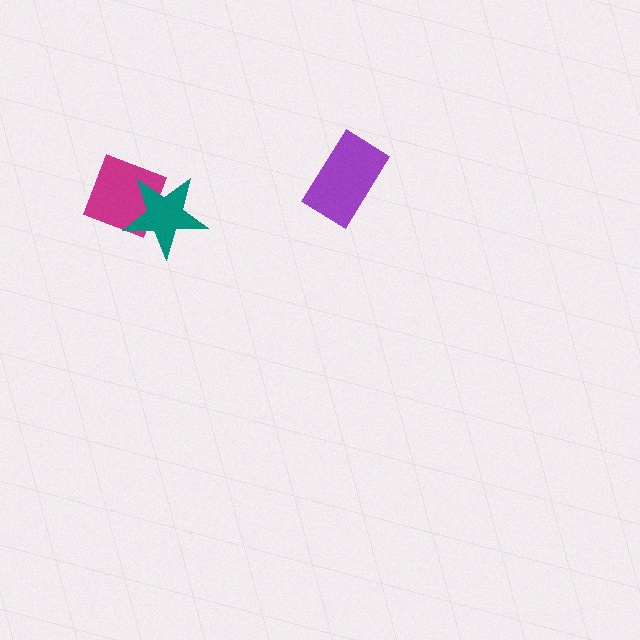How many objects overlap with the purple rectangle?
0 objects overlap with the purple rectangle.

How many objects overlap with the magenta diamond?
1 object overlaps with the magenta diamond.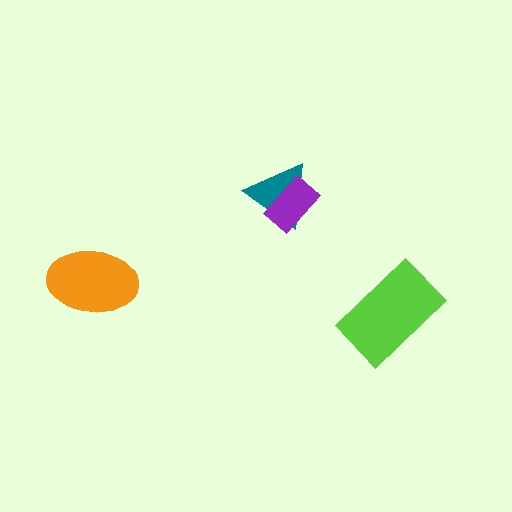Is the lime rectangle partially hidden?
No, no other shape covers it.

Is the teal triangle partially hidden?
Yes, it is partially covered by another shape.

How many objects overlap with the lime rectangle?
0 objects overlap with the lime rectangle.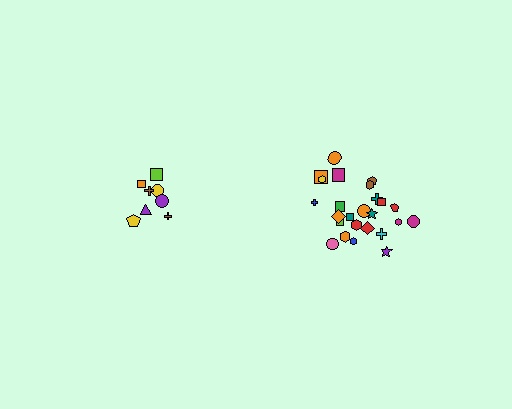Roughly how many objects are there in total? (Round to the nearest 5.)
Roughly 35 objects in total.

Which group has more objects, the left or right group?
The right group.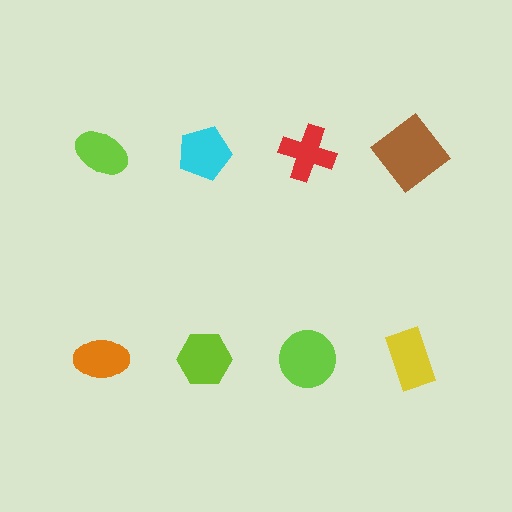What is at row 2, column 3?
A lime circle.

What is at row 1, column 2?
A cyan pentagon.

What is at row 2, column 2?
A lime hexagon.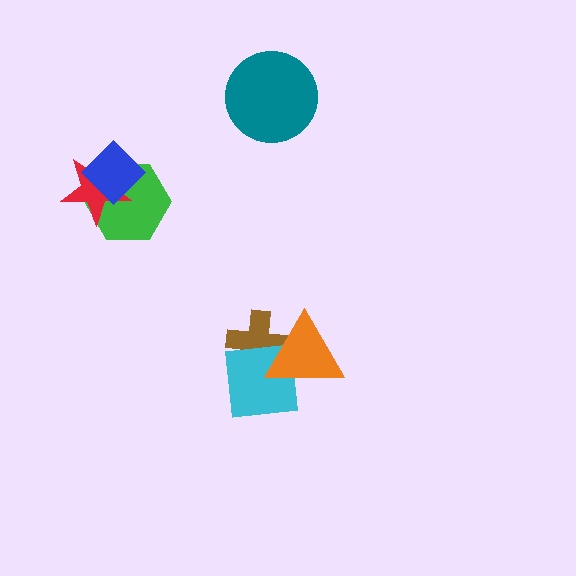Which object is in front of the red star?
The blue diamond is in front of the red star.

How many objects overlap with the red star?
2 objects overlap with the red star.